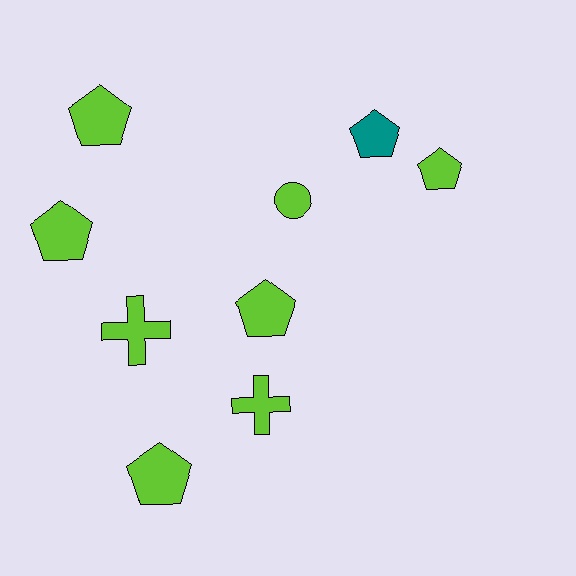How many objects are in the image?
There are 9 objects.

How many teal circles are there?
There are no teal circles.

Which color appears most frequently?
Lime, with 8 objects.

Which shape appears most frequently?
Pentagon, with 6 objects.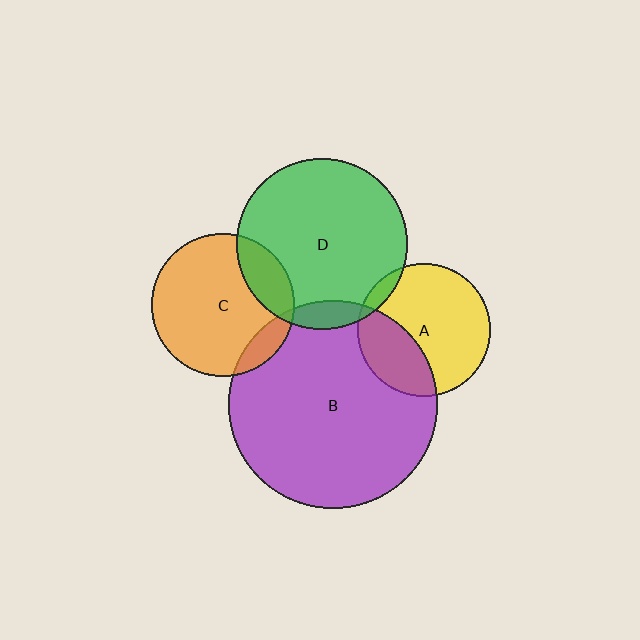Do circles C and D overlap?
Yes.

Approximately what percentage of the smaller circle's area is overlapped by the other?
Approximately 20%.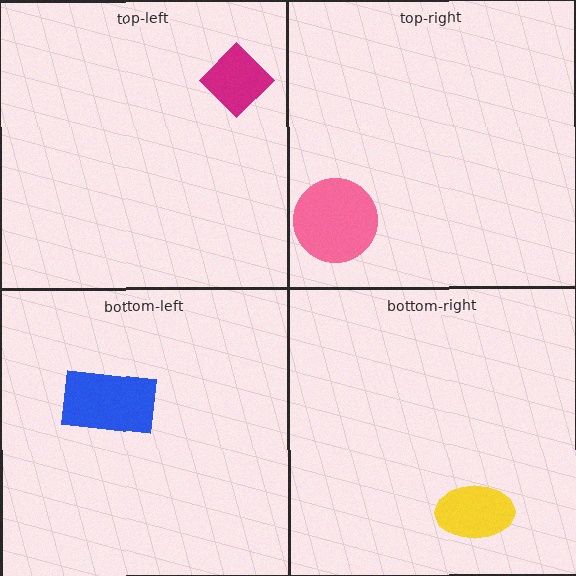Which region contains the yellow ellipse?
The bottom-right region.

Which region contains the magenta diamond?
The top-left region.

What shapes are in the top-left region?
The magenta diamond.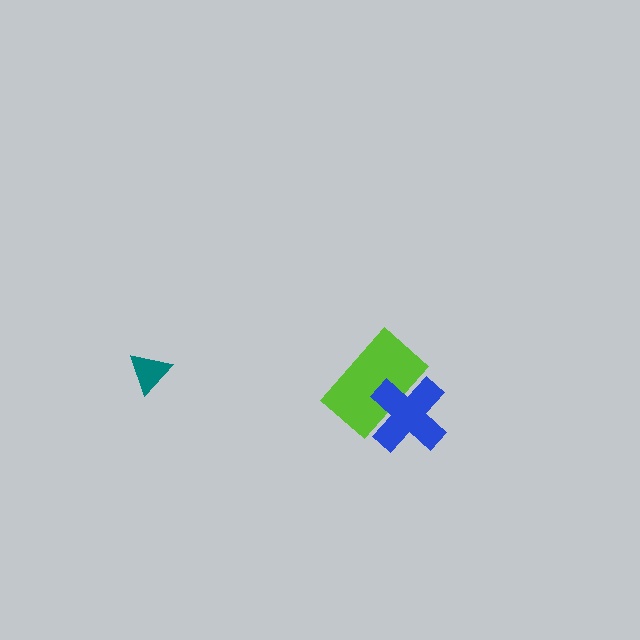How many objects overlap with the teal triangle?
0 objects overlap with the teal triangle.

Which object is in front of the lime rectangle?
The blue cross is in front of the lime rectangle.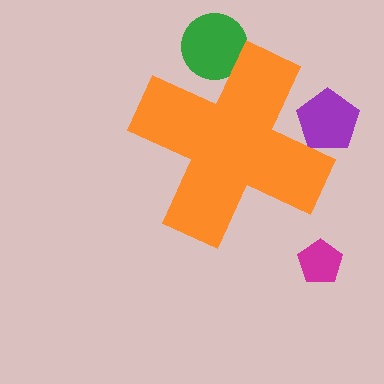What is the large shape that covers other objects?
An orange cross.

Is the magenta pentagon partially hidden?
No, the magenta pentagon is fully visible.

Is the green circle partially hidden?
Yes, the green circle is partially hidden behind the orange cross.